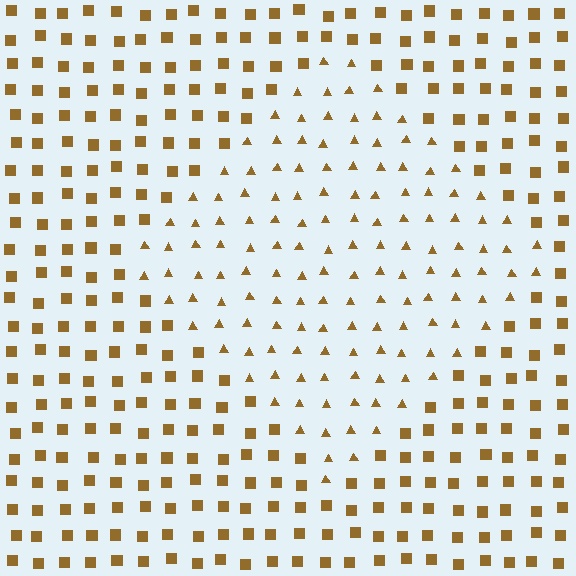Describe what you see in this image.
The image is filled with small brown elements arranged in a uniform grid. A diamond-shaped region contains triangles, while the surrounding area contains squares. The boundary is defined purely by the change in element shape.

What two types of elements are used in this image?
The image uses triangles inside the diamond region and squares outside it.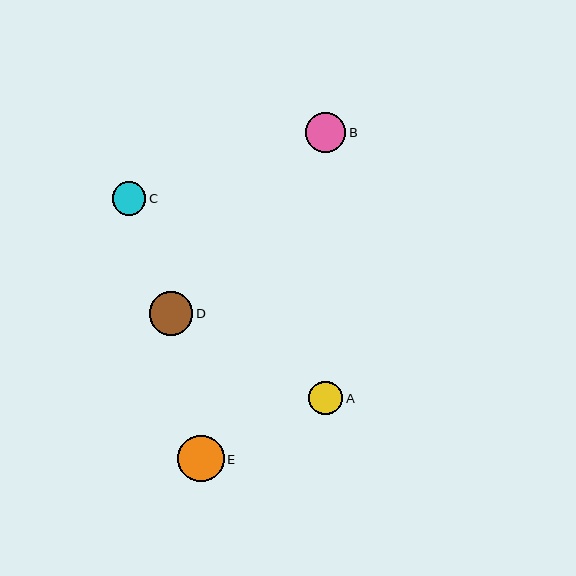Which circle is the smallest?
Circle A is the smallest with a size of approximately 34 pixels.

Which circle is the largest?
Circle E is the largest with a size of approximately 47 pixels.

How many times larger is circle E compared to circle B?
Circle E is approximately 1.2 times the size of circle B.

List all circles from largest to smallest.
From largest to smallest: E, D, B, C, A.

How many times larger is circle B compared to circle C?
Circle B is approximately 1.2 times the size of circle C.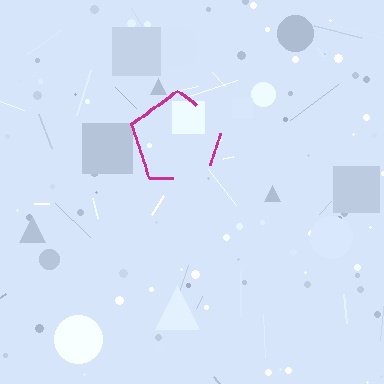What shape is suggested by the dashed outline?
The dashed outline suggests a pentagon.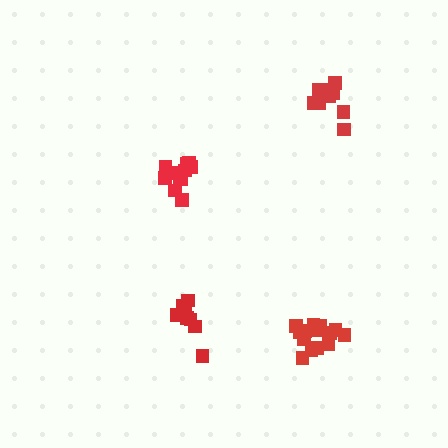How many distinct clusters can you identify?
There are 4 distinct clusters.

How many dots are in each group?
Group 1: 8 dots, Group 2: 9 dots, Group 3: 14 dots, Group 4: 11 dots (42 total).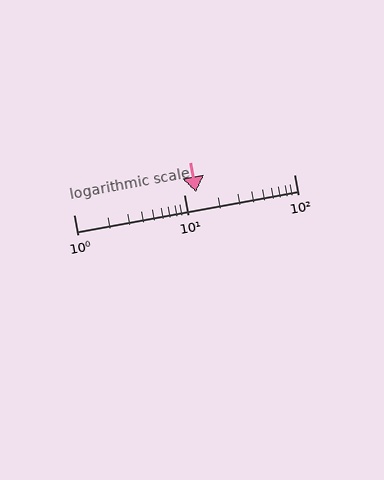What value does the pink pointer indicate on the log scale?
The pointer indicates approximately 13.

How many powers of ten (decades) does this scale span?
The scale spans 2 decades, from 1 to 100.